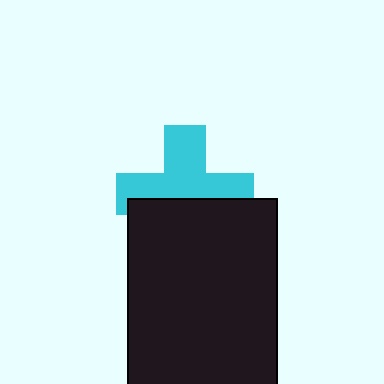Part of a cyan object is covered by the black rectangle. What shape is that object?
It is a cross.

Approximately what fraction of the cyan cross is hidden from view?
Roughly 44% of the cyan cross is hidden behind the black rectangle.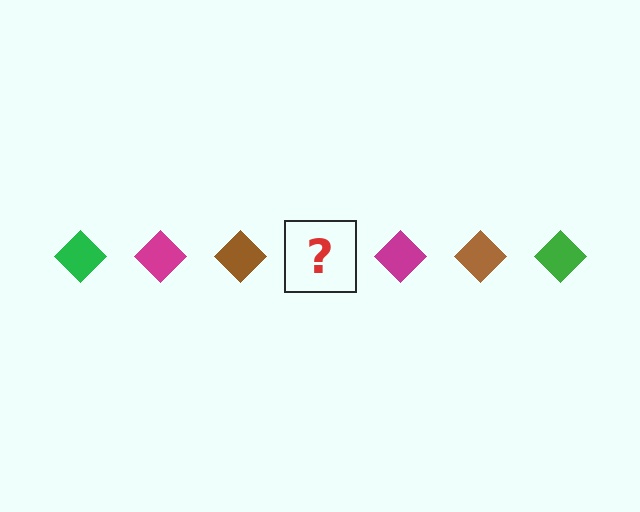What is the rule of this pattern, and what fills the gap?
The rule is that the pattern cycles through green, magenta, brown diamonds. The gap should be filled with a green diamond.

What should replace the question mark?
The question mark should be replaced with a green diamond.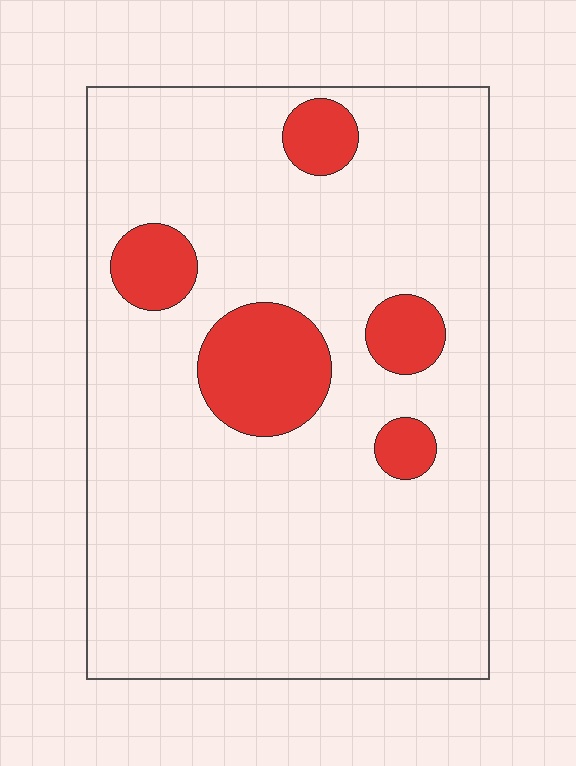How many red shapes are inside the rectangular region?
5.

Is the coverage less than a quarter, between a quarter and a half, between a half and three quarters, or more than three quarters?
Less than a quarter.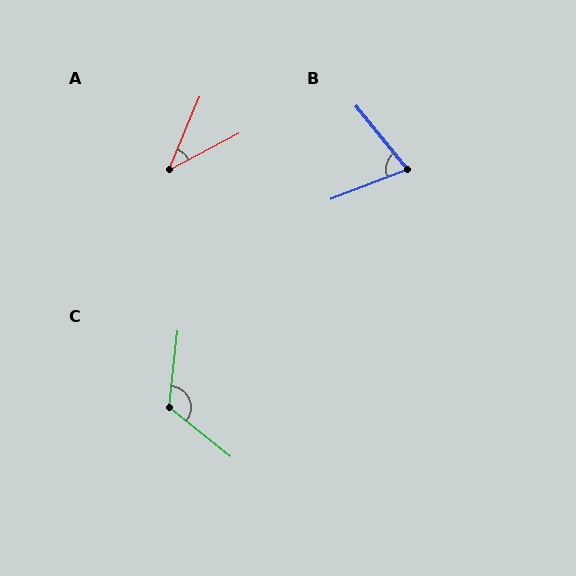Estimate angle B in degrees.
Approximately 72 degrees.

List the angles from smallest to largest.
A (39°), B (72°), C (122°).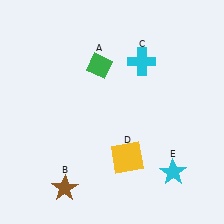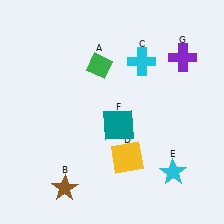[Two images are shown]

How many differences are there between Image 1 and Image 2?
There are 2 differences between the two images.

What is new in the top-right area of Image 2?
A purple cross (G) was added in the top-right area of Image 2.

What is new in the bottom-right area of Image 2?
A teal square (F) was added in the bottom-right area of Image 2.